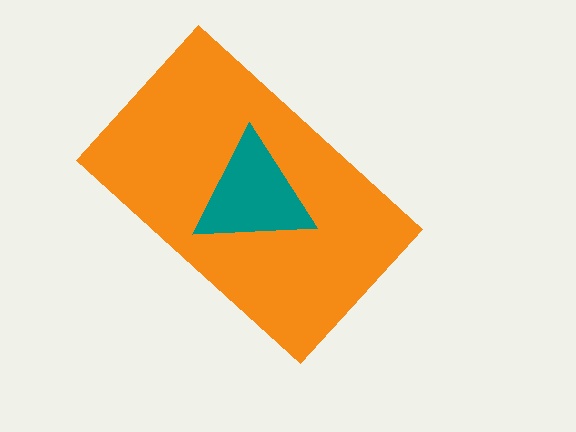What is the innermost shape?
The teal triangle.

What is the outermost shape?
The orange rectangle.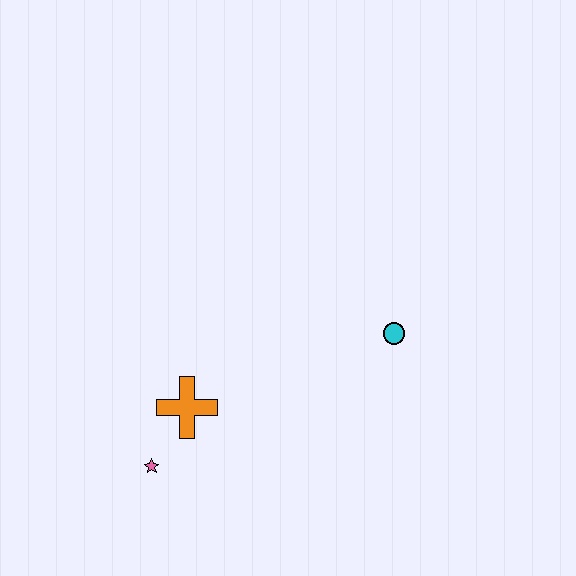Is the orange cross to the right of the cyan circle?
No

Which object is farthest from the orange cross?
The cyan circle is farthest from the orange cross.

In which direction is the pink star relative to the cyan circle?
The pink star is to the left of the cyan circle.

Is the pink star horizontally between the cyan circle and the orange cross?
No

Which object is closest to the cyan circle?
The orange cross is closest to the cyan circle.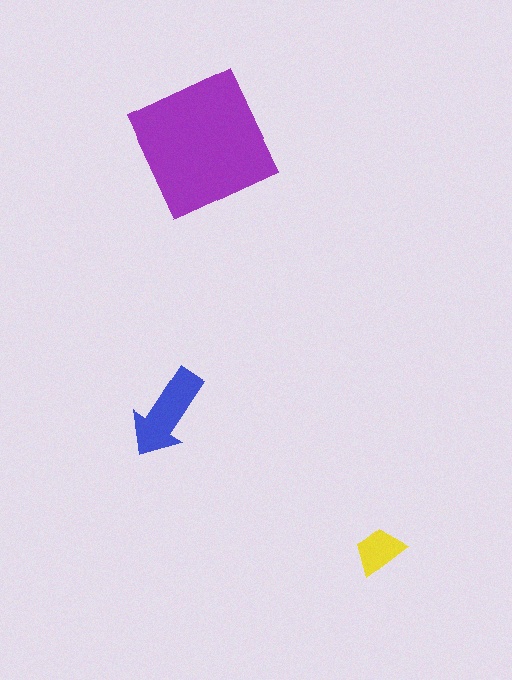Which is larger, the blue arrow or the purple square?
The purple square.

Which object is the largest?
The purple square.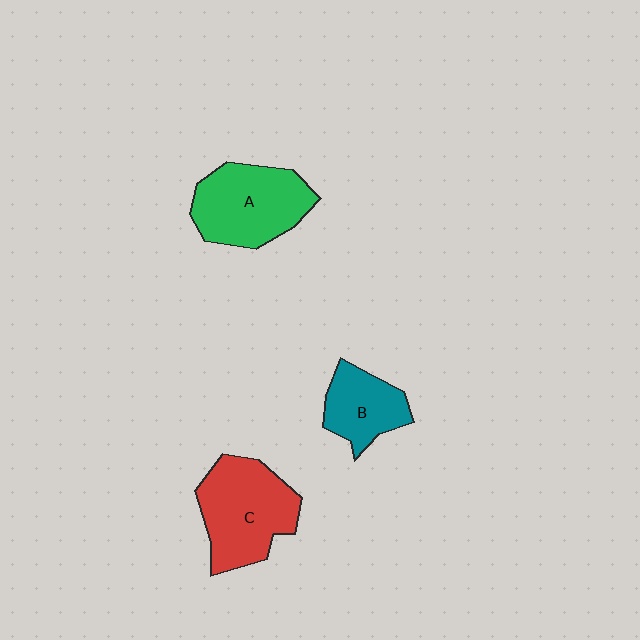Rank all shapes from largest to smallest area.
From largest to smallest: C (red), A (green), B (teal).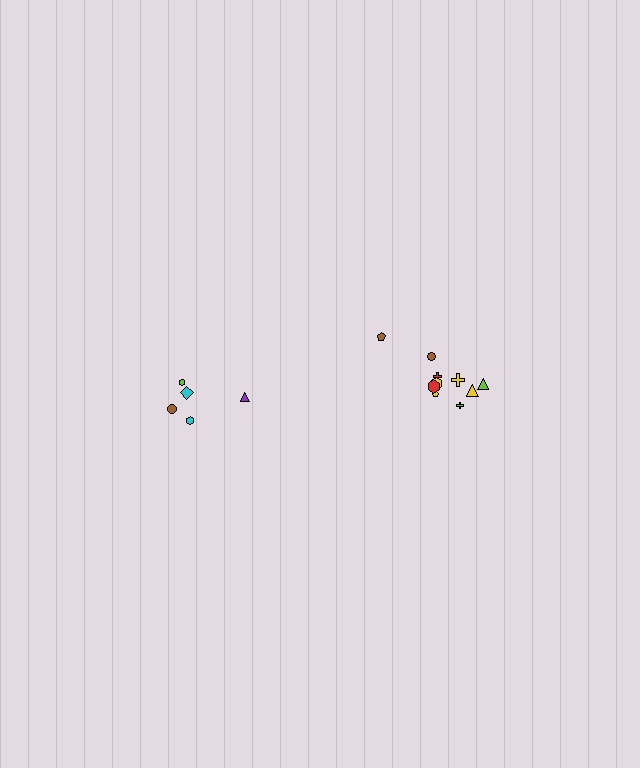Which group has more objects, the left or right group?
The right group.